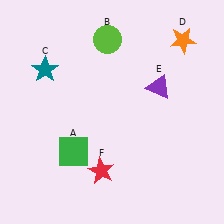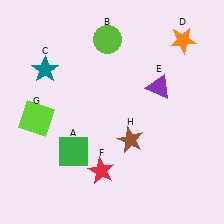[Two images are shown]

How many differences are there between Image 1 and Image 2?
There are 2 differences between the two images.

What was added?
A lime square (G), a brown star (H) were added in Image 2.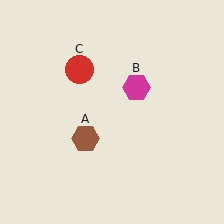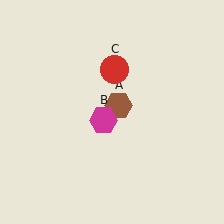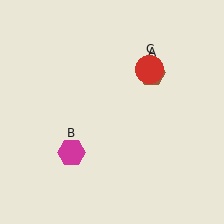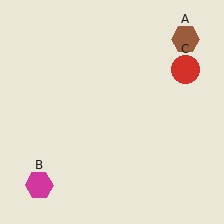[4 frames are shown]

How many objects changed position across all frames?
3 objects changed position: brown hexagon (object A), magenta hexagon (object B), red circle (object C).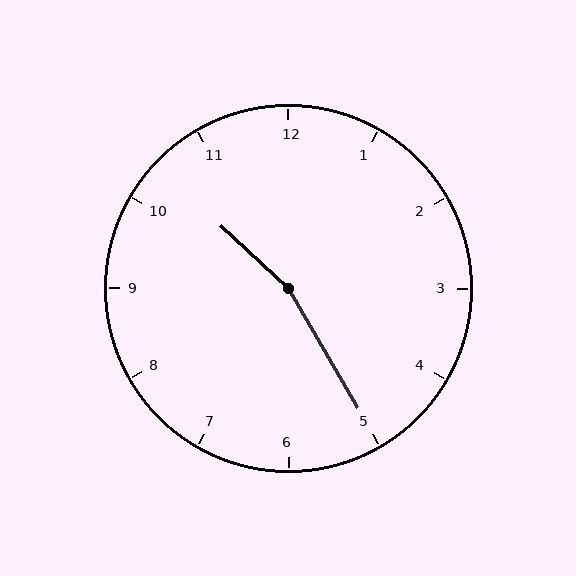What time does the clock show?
10:25.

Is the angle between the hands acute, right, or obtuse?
It is obtuse.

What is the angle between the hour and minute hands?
Approximately 162 degrees.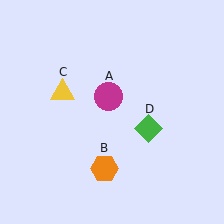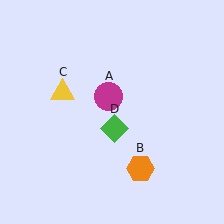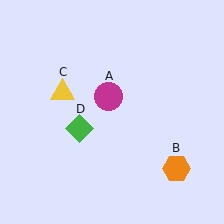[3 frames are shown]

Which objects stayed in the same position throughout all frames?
Magenta circle (object A) and yellow triangle (object C) remained stationary.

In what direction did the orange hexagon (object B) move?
The orange hexagon (object B) moved right.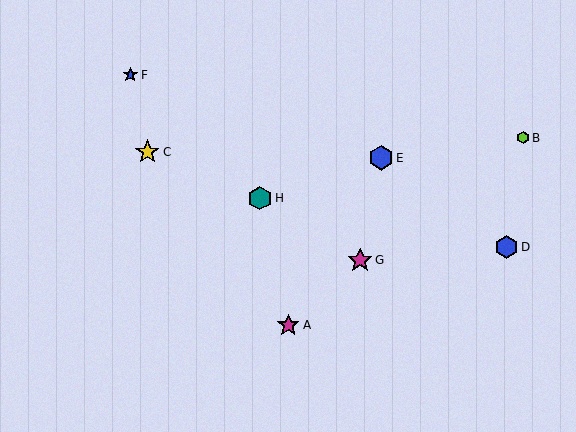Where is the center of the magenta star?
The center of the magenta star is at (288, 325).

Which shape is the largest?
The blue hexagon (labeled E) is the largest.